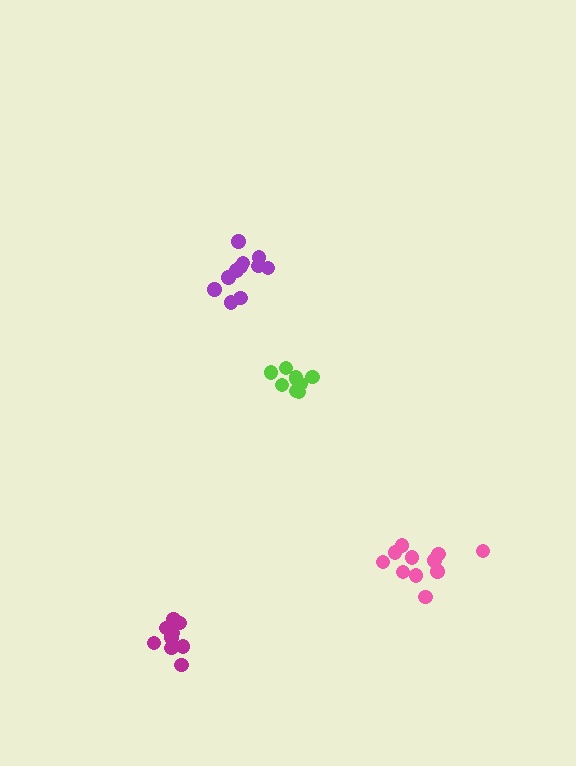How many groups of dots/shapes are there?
There are 4 groups.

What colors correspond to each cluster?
The clusters are colored: pink, lime, purple, magenta.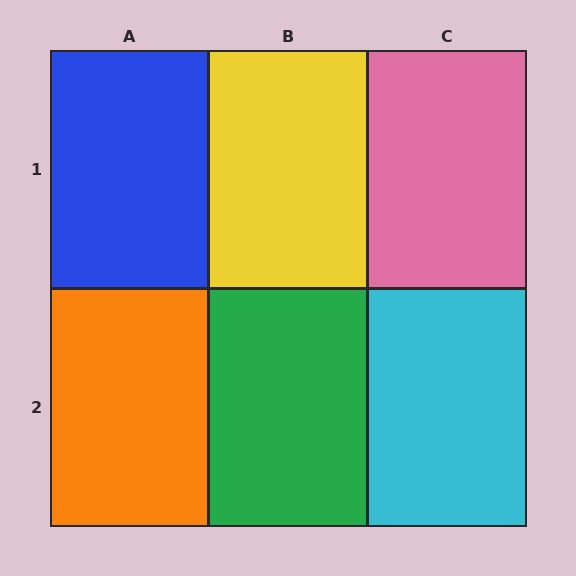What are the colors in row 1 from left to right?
Blue, yellow, pink.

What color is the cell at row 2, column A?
Orange.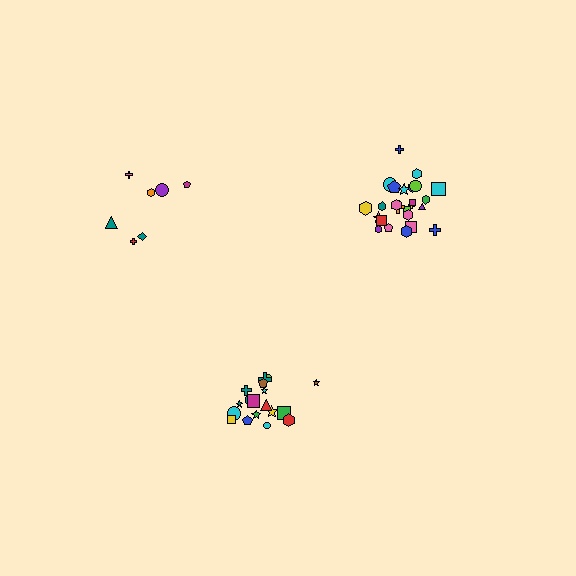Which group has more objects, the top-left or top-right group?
The top-right group.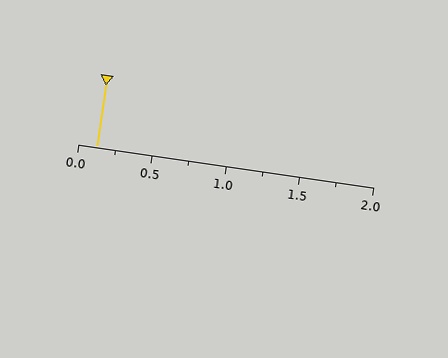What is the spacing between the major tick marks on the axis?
The major ticks are spaced 0.5 apart.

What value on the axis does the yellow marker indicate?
The marker indicates approximately 0.12.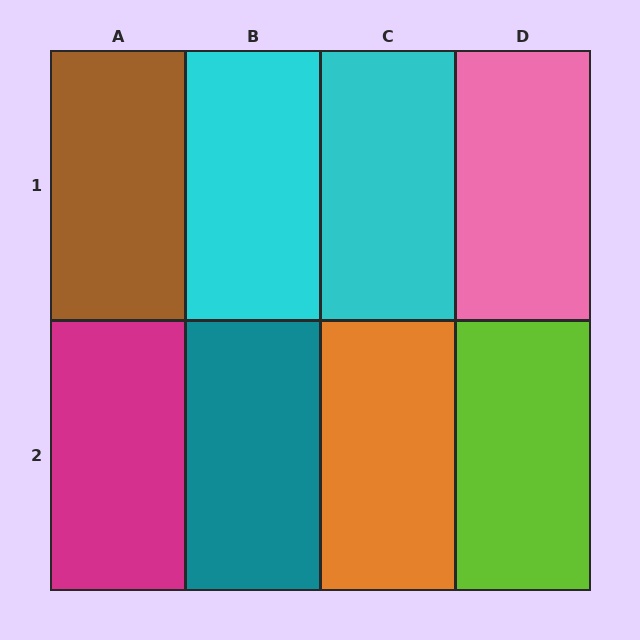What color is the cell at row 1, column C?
Cyan.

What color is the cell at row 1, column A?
Brown.